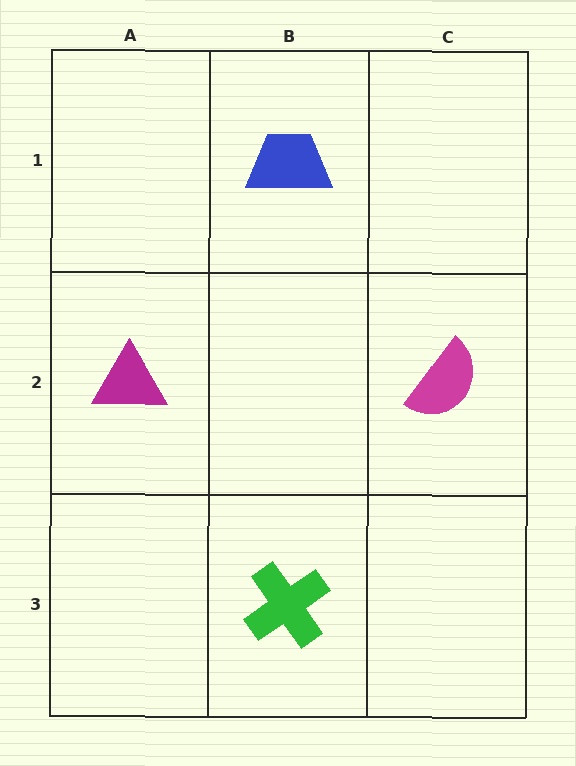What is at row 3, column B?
A green cross.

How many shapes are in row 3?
1 shape.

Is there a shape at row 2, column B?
No, that cell is empty.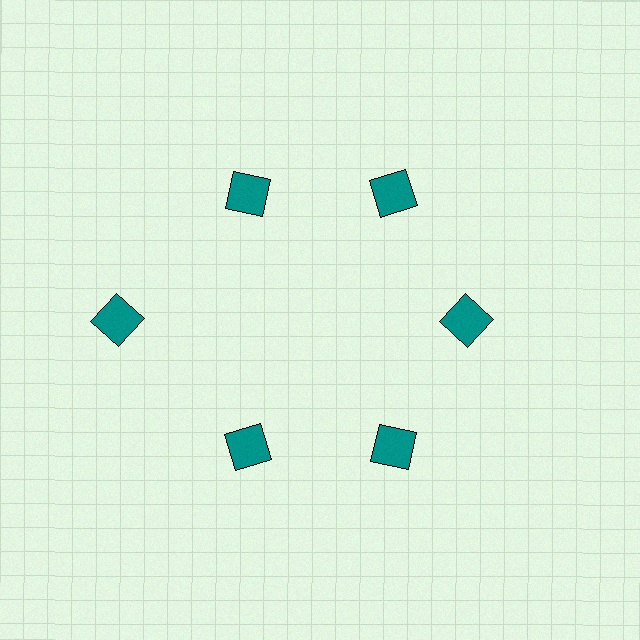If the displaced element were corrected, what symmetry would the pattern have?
It would have 6-fold rotational symmetry — the pattern would map onto itself every 60 degrees.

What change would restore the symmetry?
The symmetry would be restored by moving it inward, back onto the ring so that all 6 squares sit at equal angles and equal distance from the center.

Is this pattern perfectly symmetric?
No. The 6 teal squares are arranged in a ring, but one element near the 9 o'clock position is pushed outward from the center, breaking the 6-fold rotational symmetry.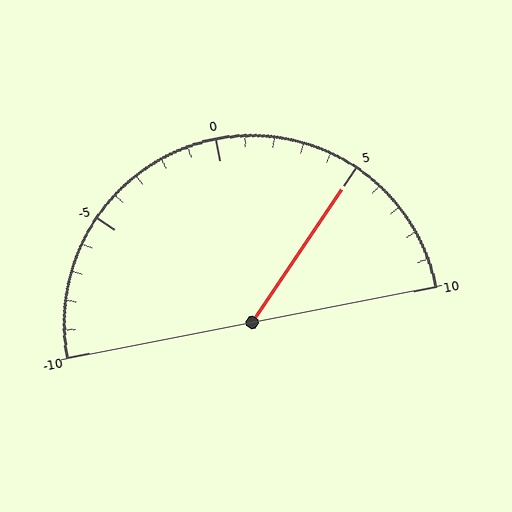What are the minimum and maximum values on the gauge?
The gauge ranges from -10 to 10.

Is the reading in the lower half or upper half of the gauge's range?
The reading is in the upper half of the range (-10 to 10).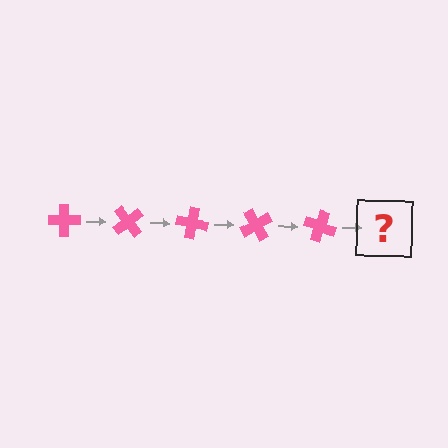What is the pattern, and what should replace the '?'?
The pattern is that the cross rotates 50 degrees each step. The '?' should be a pink cross rotated 250 degrees.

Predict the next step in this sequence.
The next step is a pink cross rotated 250 degrees.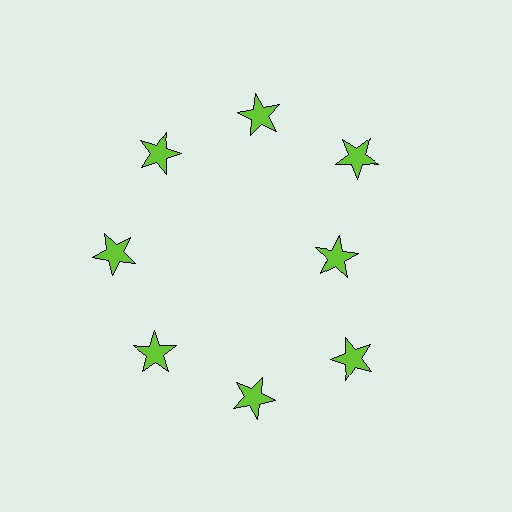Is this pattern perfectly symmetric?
No. The 8 lime stars are arranged in a ring, but one element near the 3 o'clock position is pulled inward toward the center, breaking the 8-fold rotational symmetry.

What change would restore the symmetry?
The symmetry would be restored by moving it outward, back onto the ring so that all 8 stars sit at equal angles and equal distance from the center.